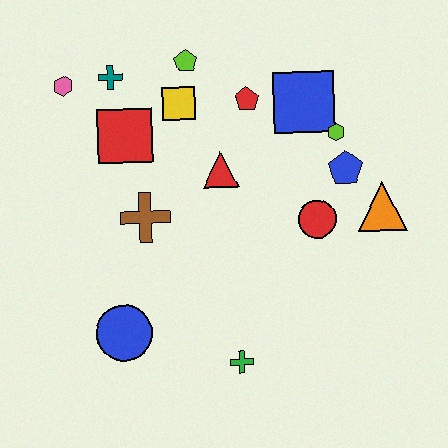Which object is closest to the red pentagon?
The blue square is closest to the red pentagon.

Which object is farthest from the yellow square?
The green cross is farthest from the yellow square.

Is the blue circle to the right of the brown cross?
No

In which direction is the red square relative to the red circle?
The red square is to the left of the red circle.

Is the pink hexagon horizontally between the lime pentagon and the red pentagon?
No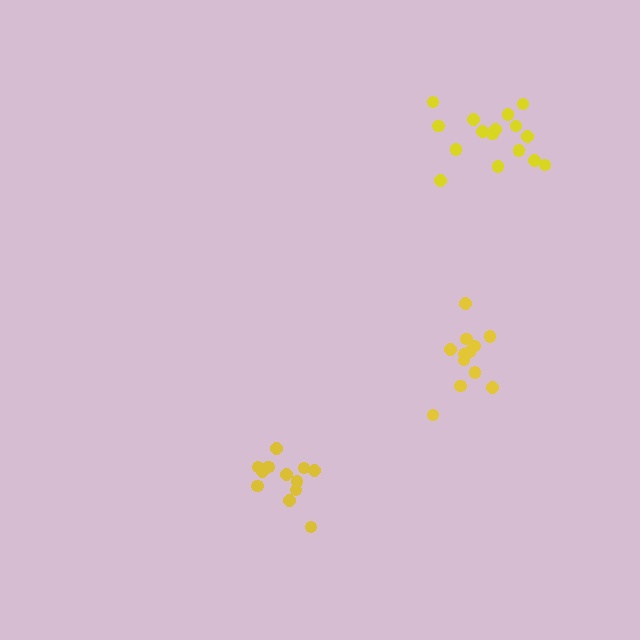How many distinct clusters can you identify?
There are 3 distinct clusters.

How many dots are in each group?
Group 1: 12 dots, Group 2: 16 dots, Group 3: 12 dots (40 total).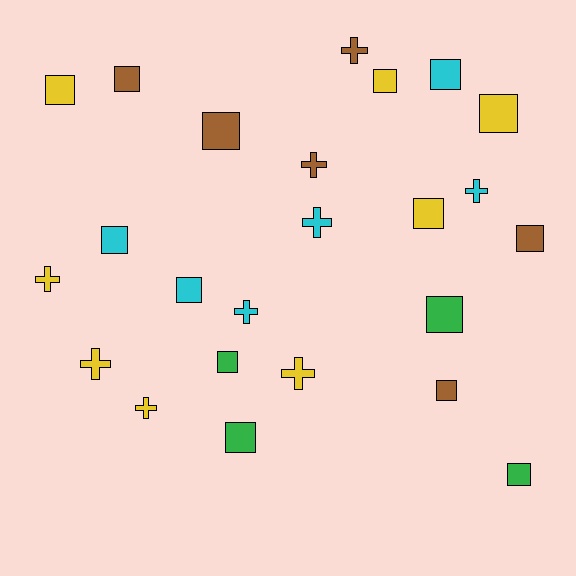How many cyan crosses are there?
There are 3 cyan crosses.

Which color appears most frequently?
Yellow, with 8 objects.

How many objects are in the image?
There are 24 objects.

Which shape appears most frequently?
Square, with 15 objects.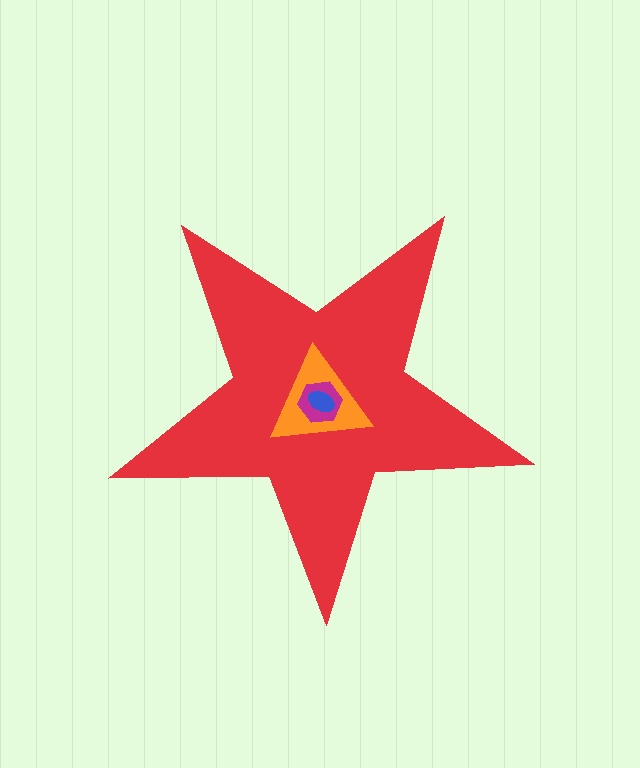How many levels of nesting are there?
4.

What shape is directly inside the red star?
The orange triangle.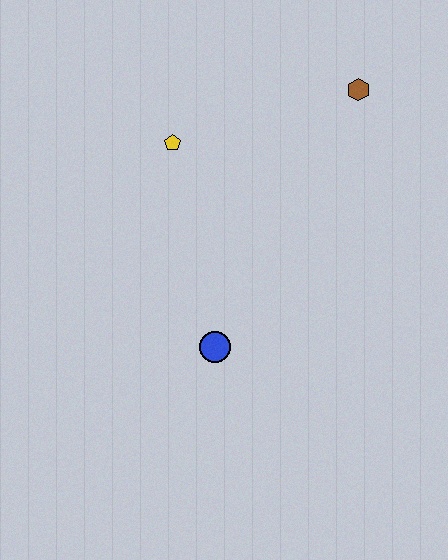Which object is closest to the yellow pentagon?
The brown hexagon is closest to the yellow pentagon.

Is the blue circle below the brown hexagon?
Yes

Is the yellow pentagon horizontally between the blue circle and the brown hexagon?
No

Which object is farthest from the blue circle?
The brown hexagon is farthest from the blue circle.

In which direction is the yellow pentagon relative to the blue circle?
The yellow pentagon is above the blue circle.